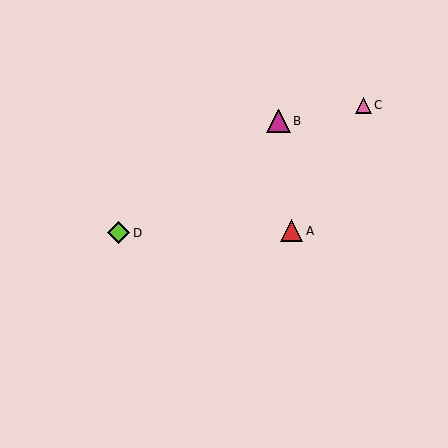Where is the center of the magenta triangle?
The center of the magenta triangle is at (279, 121).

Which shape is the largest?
The magenta triangle (labeled B) is the largest.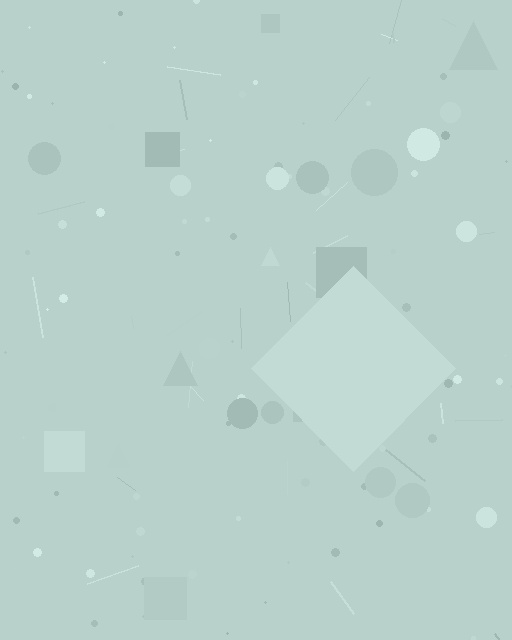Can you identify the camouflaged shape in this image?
The camouflaged shape is a diamond.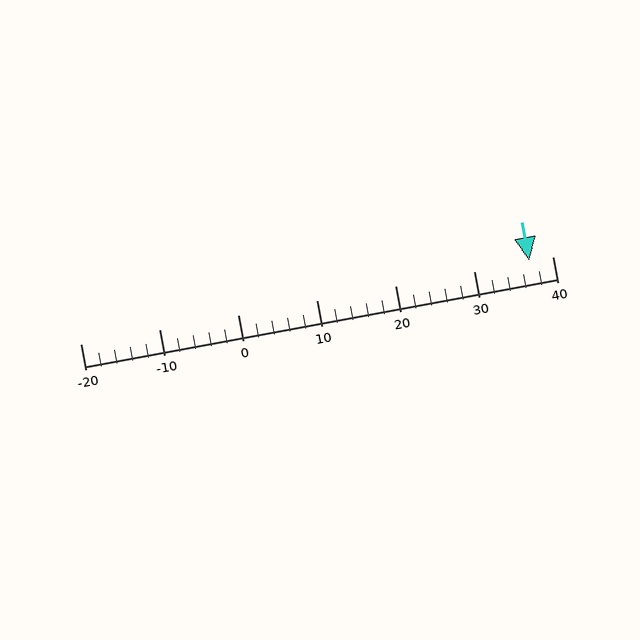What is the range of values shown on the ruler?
The ruler shows values from -20 to 40.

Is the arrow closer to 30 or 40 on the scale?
The arrow is closer to 40.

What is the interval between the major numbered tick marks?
The major tick marks are spaced 10 units apart.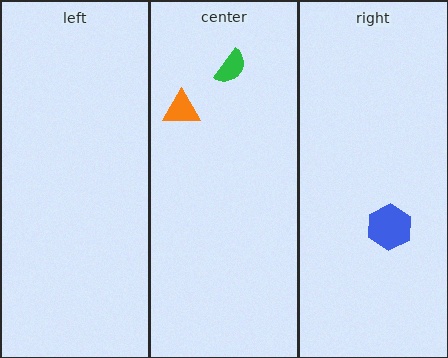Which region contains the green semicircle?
The center region.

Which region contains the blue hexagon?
The right region.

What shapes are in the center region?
The orange triangle, the green semicircle.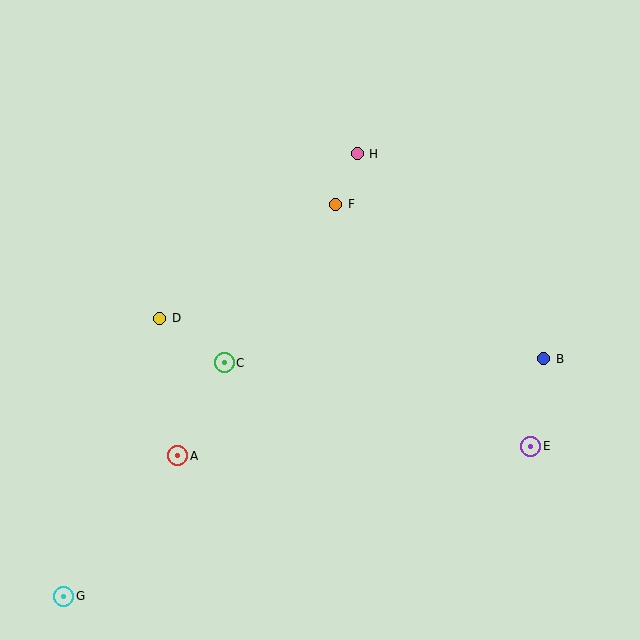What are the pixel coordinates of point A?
Point A is at (178, 456).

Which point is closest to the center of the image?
Point C at (224, 363) is closest to the center.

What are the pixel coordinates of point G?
Point G is at (64, 596).